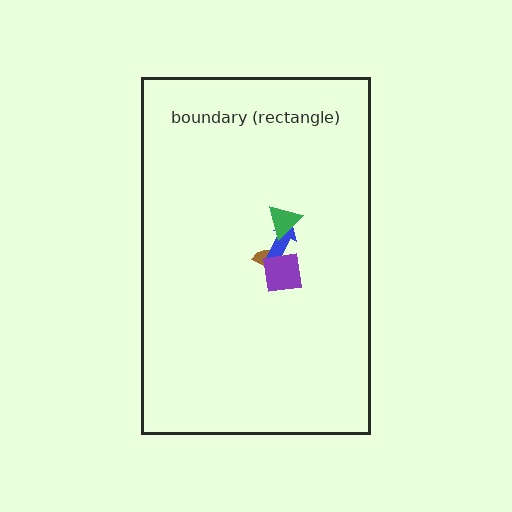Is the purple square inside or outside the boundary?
Inside.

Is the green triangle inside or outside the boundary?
Inside.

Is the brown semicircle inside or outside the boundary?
Inside.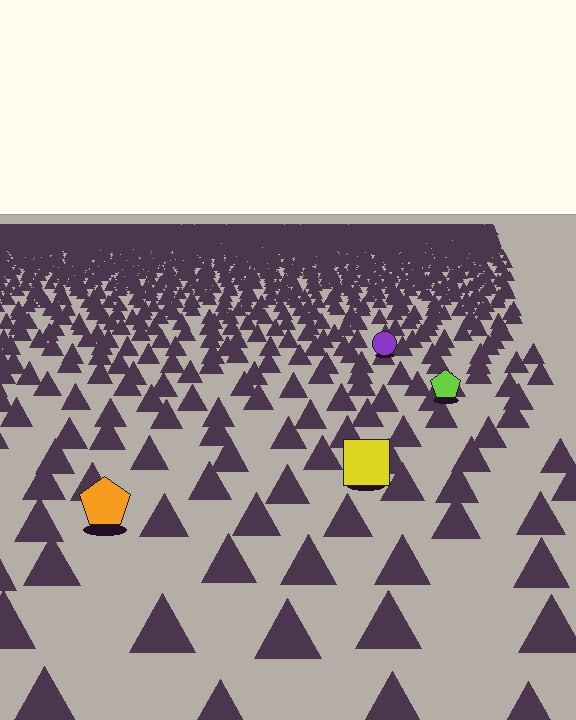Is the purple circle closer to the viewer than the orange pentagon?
No. The orange pentagon is closer — you can tell from the texture gradient: the ground texture is coarser near it.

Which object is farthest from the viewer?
The purple circle is farthest from the viewer. It appears smaller and the ground texture around it is denser.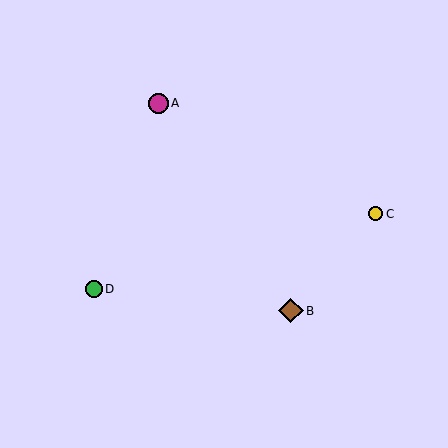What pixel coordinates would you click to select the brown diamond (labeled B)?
Click at (291, 311) to select the brown diamond B.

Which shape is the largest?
The brown diamond (labeled B) is the largest.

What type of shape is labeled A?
Shape A is a magenta circle.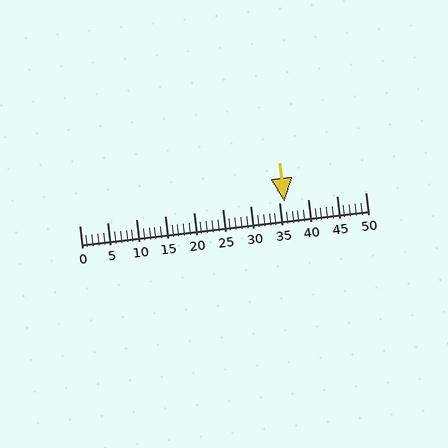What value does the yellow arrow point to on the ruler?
The yellow arrow points to approximately 36.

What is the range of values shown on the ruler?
The ruler shows values from 0 to 50.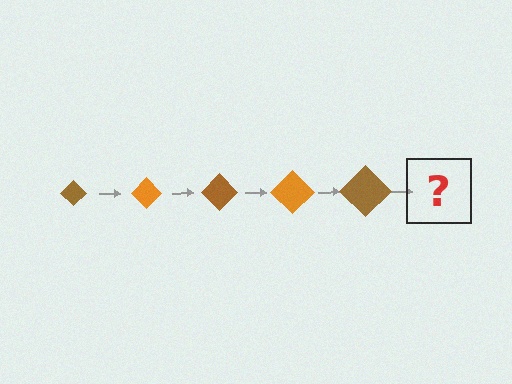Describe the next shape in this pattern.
It should be an orange diamond, larger than the previous one.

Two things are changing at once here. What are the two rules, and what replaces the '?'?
The two rules are that the diamond grows larger each step and the color cycles through brown and orange. The '?' should be an orange diamond, larger than the previous one.